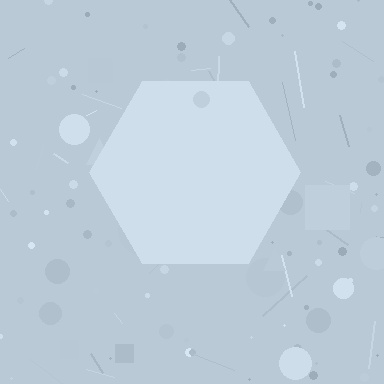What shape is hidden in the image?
A hexagon is hidden in the image.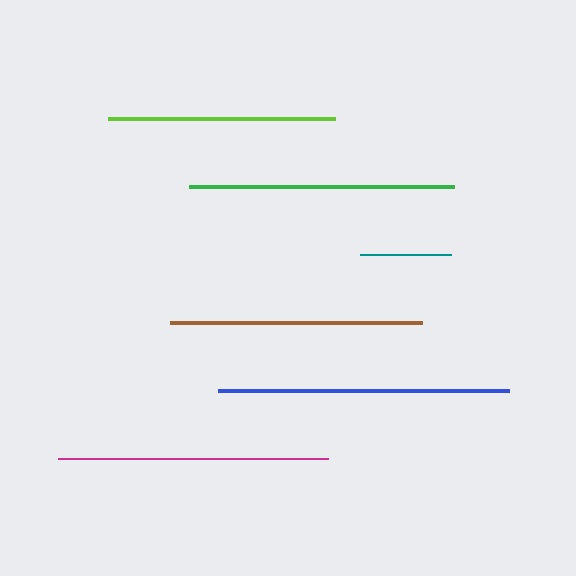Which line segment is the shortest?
The teal line is the shortest at approximately 91 pixels.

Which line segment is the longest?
The blue line is the longest at approximately 290 pixels.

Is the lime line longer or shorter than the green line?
The green line is longer than the lime line.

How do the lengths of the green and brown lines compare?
The green and brown lines are approximately the same length.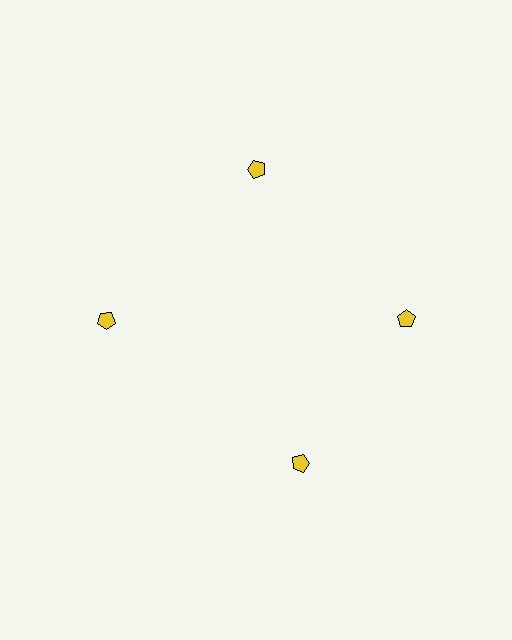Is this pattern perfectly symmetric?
No. The 4 yellow pentagons are arranged in a ring, but one element near the 6 o'clock position is rotated out of alignment along the ring, breaking the 4-fold rotational symmetry.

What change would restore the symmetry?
The symmetry would be restored by rotating it back into even spacing with its neighbors so that all 4 pentagons sit at equal angles and equal distance from the center.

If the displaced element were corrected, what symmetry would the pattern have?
It would have 4-fold rotational symmetry — the pattern would map onto itself every 90 degrees.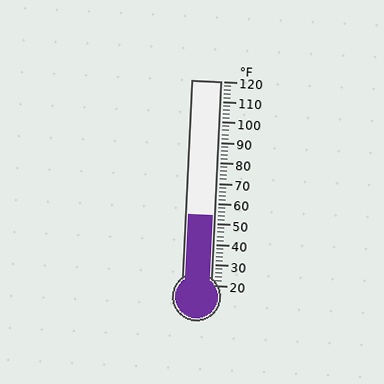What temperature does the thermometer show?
The thermometer shows approximately 54°F.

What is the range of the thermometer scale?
The thermometer scale ranges from 20°F to 120°F.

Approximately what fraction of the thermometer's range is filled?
The thermometer is filled to approximately 35% of its range.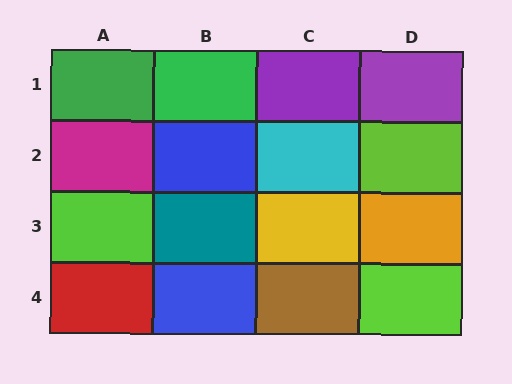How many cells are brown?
1 cell is brown.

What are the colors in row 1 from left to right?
Green, green, purple, purple.